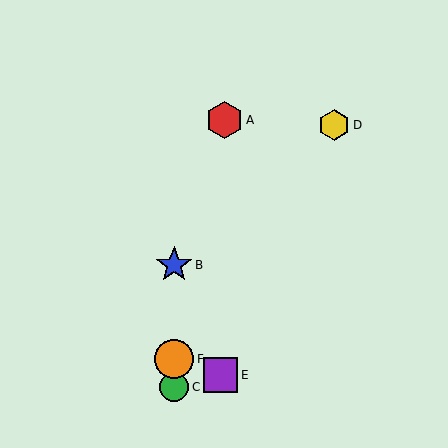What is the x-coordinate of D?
Object D is at x≈334.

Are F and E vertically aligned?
No, F is at x≈174 and E is at x≈221.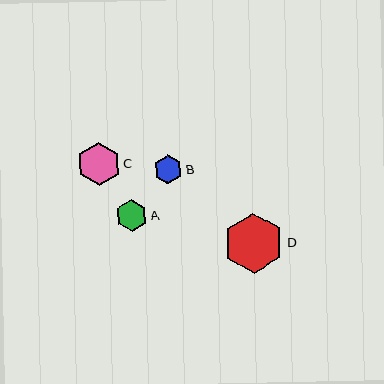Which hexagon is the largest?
Hexagon D is the largest with a size of approximately 60 pixels.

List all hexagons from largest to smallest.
From largest to smallest: D, C, A, B.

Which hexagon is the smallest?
Hexagon B is the smallest with a size of approximately 29 pixels.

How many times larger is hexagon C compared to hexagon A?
Hexagon C is approximately 1.3 times the size of hexagon A.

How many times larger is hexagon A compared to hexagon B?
Hexagon A is approximately 1.1 times the size of hexagon B.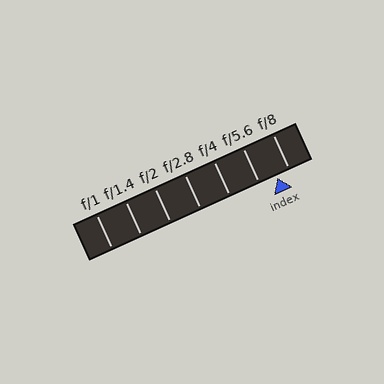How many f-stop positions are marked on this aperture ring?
There are 7 f-stop positions marked.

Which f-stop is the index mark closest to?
The index mark is closest to f/8.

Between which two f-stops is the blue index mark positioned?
The index mark is between f/5.6 and f/8.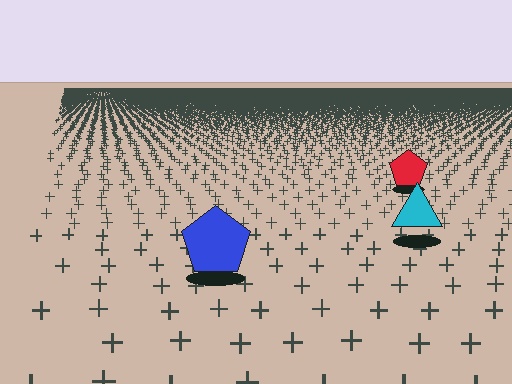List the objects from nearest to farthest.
From nearest to farthest: the blue pentagon, the cyan triangle, the red pentagon.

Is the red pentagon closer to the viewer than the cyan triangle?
No. The cyan triangle is closer — you can tell from the texture gradient: the ground texture is coarser near it.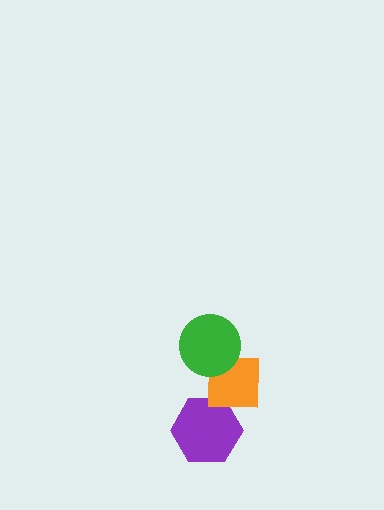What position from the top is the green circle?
The green circle is 1st from the top.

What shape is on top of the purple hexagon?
The orange square is on top of the purple hexagon.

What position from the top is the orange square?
The orange square is 2nd from the top.